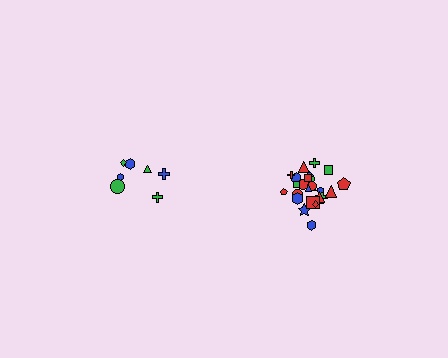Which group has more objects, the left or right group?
The right group.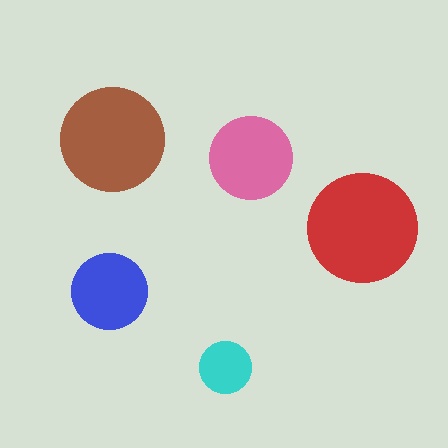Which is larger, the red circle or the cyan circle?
The red one.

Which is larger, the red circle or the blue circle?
The red one.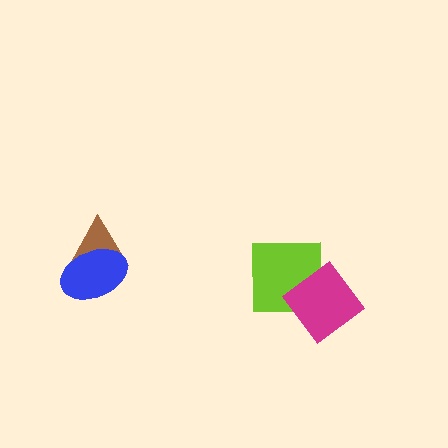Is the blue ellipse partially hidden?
No, no other shape covers it.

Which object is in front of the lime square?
The magenta diamond is in front of the lime square.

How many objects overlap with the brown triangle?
1 object overlaps with the brown triangle.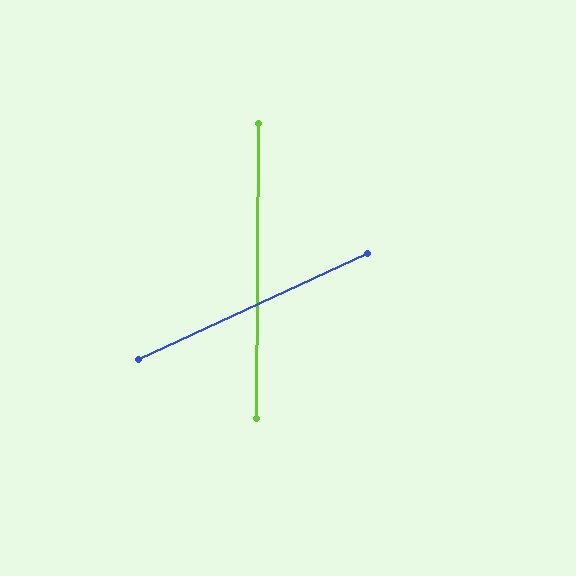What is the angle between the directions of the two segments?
Approximately 65 degrees.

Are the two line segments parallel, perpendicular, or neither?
Neither parallel nor perpendicular — they differ by about 65°.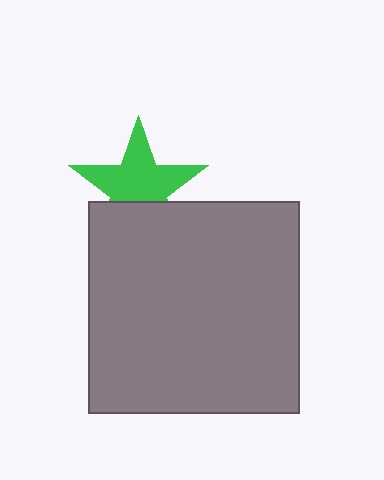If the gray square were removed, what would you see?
You would see the complete green star.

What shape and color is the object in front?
The object in front is a gray square.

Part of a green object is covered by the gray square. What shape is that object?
It is a star.